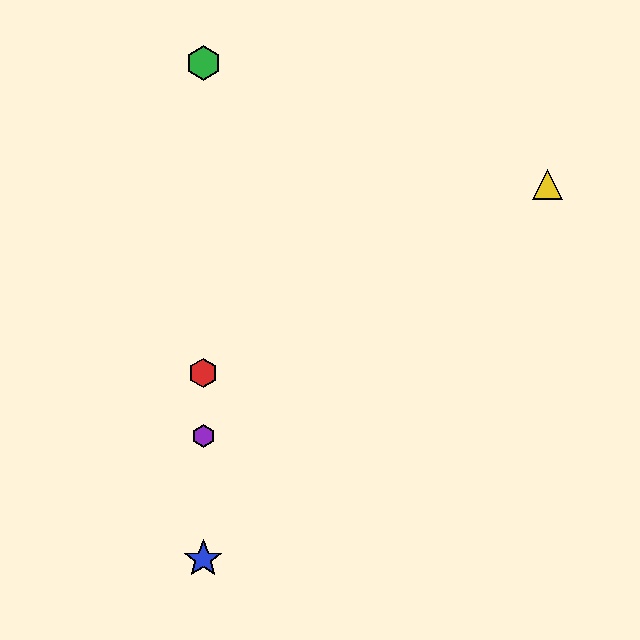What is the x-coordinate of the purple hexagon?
The purple hexagon is at x≈203.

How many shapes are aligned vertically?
4 shapes (the red hexagon, the blue star, the green hexagon, the purple hexagon) are aligned vertically.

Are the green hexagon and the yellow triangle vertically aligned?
No, the green hexagon is at x≈203 and the yellow triangle is at x≈548.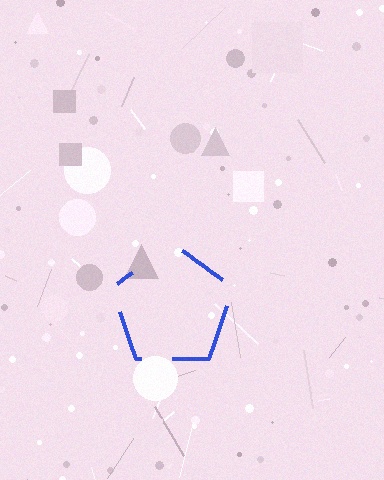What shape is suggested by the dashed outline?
The dashed outline suggests a pentagon.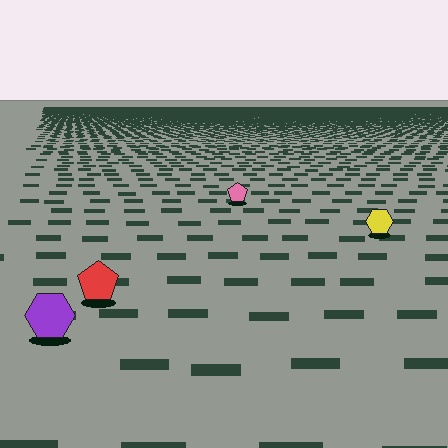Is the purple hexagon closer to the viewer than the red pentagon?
Yes. The purple hexagon is closer — you can tell from the texture gradient: the ground texture is coarser near it.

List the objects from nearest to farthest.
From nearest to farthest: the purple hexagon, the red pentagon, the yellow hexagon, the pink pentagon.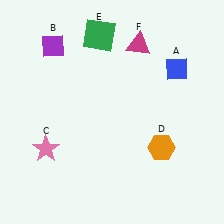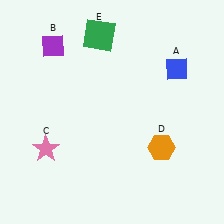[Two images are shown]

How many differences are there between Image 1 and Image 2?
There is 1 difference between the two images.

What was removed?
The magenta triangle (F) was removed in Image 2.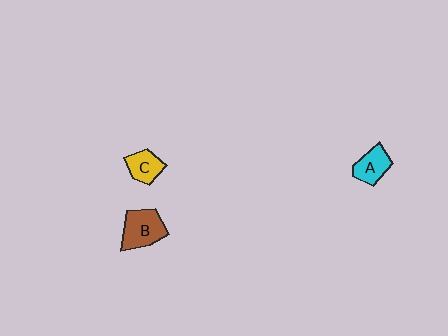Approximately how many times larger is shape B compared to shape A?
Approximately 1.4 times.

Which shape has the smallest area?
Shape C (yellow).